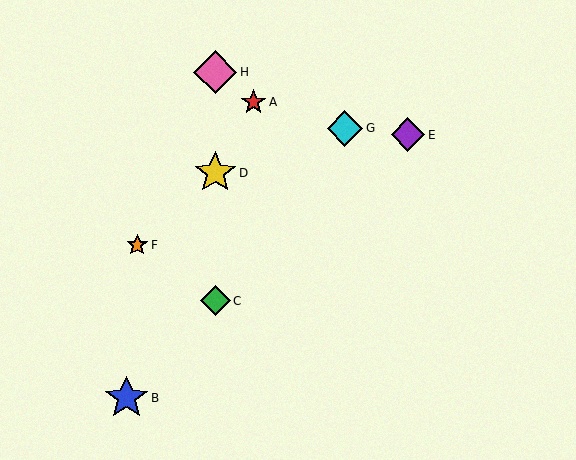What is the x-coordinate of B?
Object B is at x≈126.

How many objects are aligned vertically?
3 objects (C, D, H) are aligned vertically.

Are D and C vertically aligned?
Yes, both are at x≈215.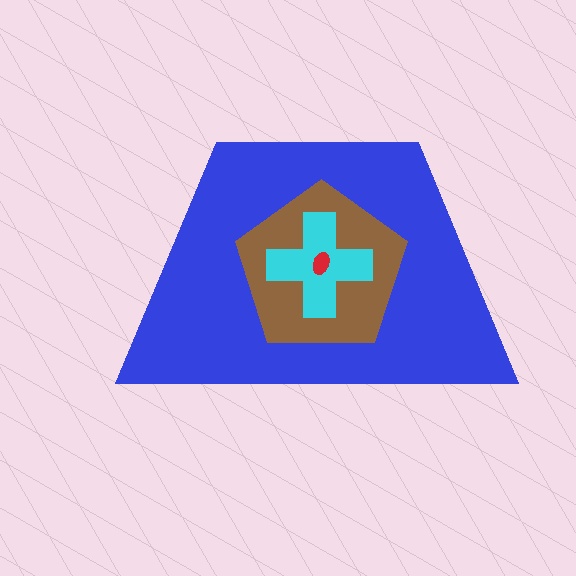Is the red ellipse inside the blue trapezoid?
Yes.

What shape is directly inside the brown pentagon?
The cyan cross.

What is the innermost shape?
The red ellipse.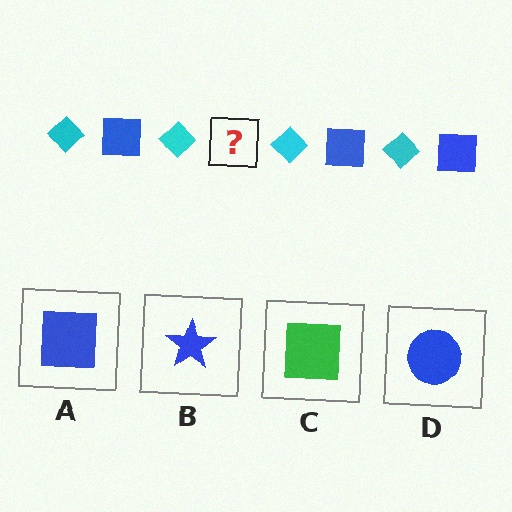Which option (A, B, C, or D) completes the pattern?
A.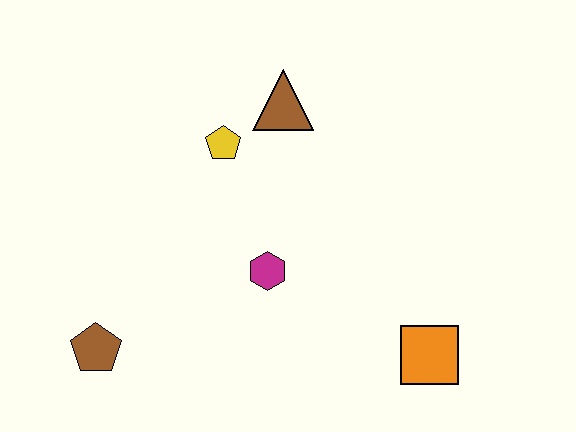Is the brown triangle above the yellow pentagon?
Yes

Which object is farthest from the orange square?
The brown pentagon is farthest from the orange square.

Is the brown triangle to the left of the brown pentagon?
No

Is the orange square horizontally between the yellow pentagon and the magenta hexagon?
No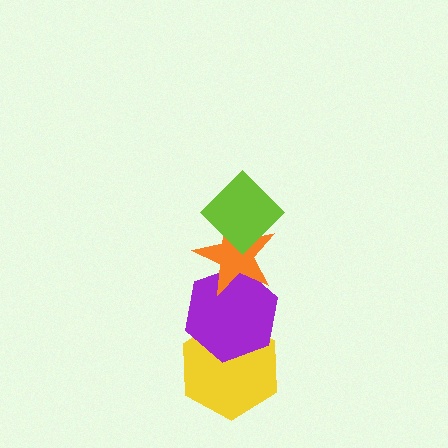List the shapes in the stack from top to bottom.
From top to bottom: the lime diamond, the orange star, the purple hexagon, the yellow hexagon.